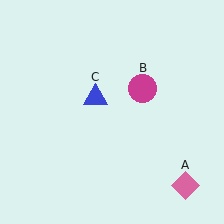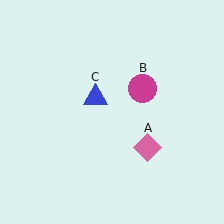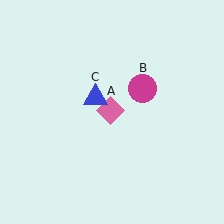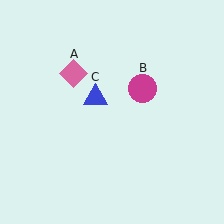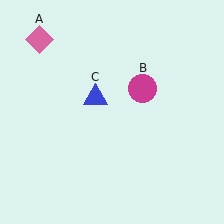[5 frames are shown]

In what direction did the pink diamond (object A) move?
The pink diamond (object A) moved up and to the left.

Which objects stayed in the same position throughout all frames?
Magenta circle (object B) and blue triangle (object C) remained stationary.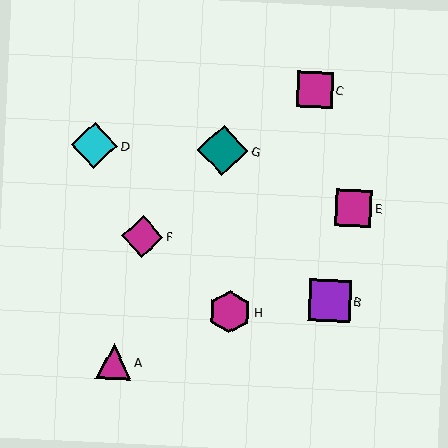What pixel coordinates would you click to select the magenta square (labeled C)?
Click at (315, 90) to select the magenta square C.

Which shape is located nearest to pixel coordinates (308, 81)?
The magenta square (labeled C) at (315, 90) is nearest to that location.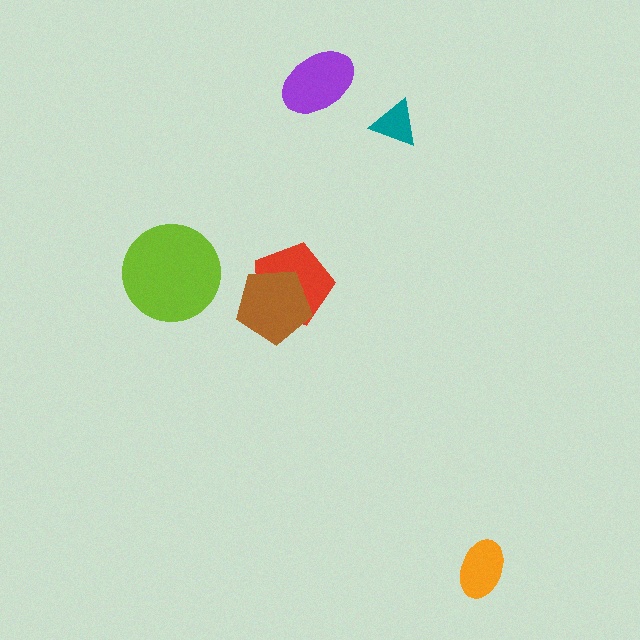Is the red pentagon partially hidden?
Yes, it is partially covered by another shape.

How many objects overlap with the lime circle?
0 objects overlap with the lime circle.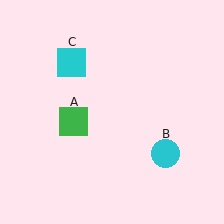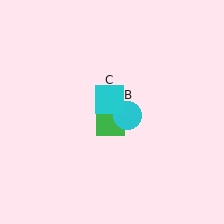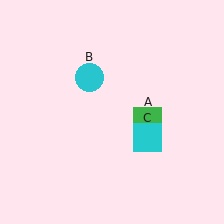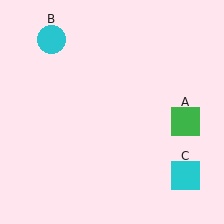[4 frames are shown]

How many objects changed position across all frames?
3 objects changed position: green square (object A), cyan circle (object B), cyan square (object C).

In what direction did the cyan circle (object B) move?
The cyan circle (object B) moved up and to the left.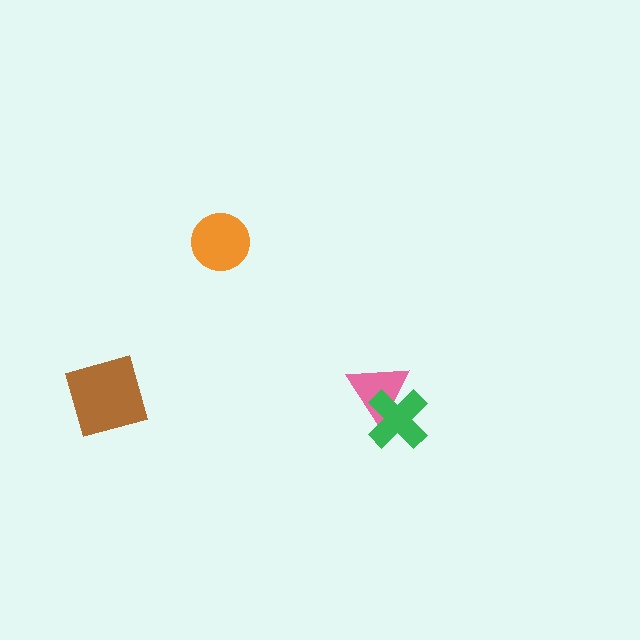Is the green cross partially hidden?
No, no other shape covers it.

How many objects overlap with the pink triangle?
1 object overlaps with the pink triangle.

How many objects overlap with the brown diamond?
0 objects overlap with the brown diamond.